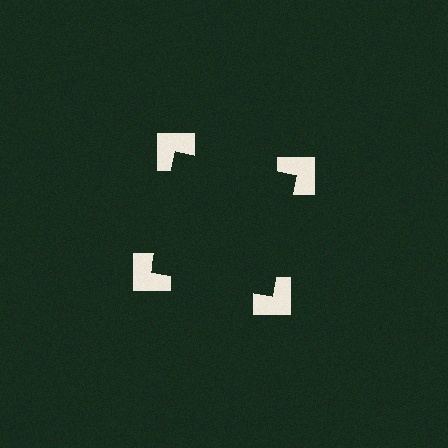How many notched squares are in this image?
There are 4 — one at each vertex of the illusory square.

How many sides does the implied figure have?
4 sides.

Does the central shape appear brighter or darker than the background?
It typically appears slightly darker than the background, even though no actual brightness change is drawn.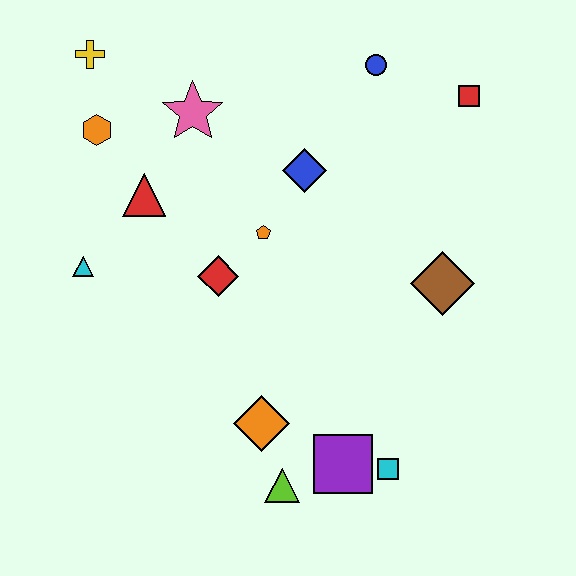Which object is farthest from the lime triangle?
The yellow cross is farthest from the lime triangle.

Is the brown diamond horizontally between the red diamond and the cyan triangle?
No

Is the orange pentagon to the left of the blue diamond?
Yes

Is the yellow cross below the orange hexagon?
No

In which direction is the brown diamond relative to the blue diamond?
The brown diamond is to the right of the blue diamond.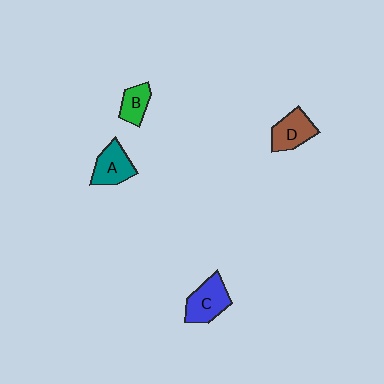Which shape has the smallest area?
Shape B (green).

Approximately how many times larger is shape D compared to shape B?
Approximately 1.4 times.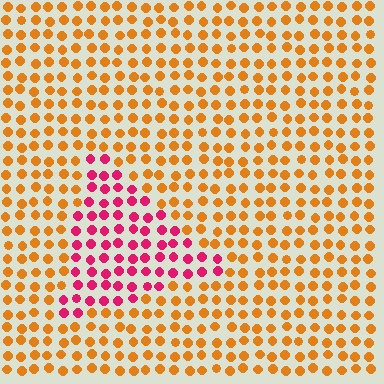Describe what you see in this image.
The image is filled with small orange elements in a uniform arrangement. A triangle-shaped region is visible where the elements are tinted to a slightly different hue, forming a subtle color boundary.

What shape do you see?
I see a triangle.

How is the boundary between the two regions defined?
The boundary is defined purely by a slight shift in hue (about 56 degrees). Spacing, size, and orientation are identical on both sides.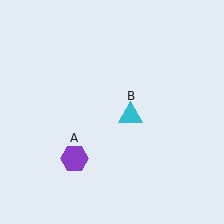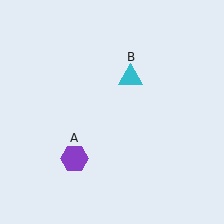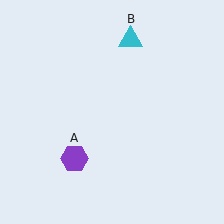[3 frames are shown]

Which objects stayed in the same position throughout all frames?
Purple hexagon (object A) remained stationary.